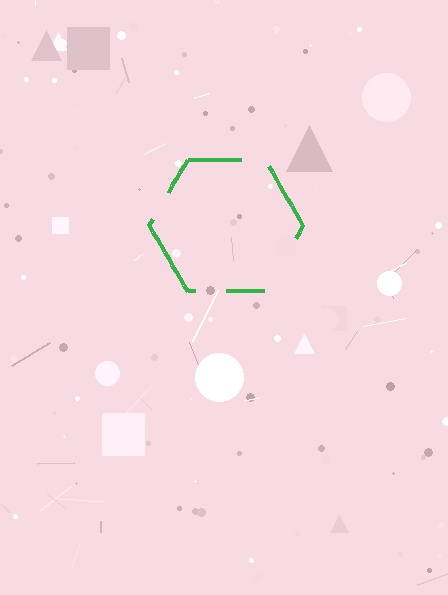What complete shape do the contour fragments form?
The contour fragments form a hexagon.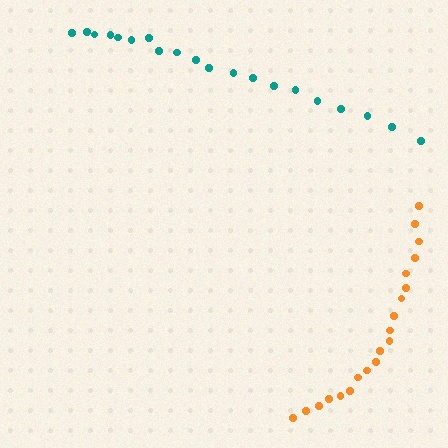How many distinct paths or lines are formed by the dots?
There are 2 distinct paths.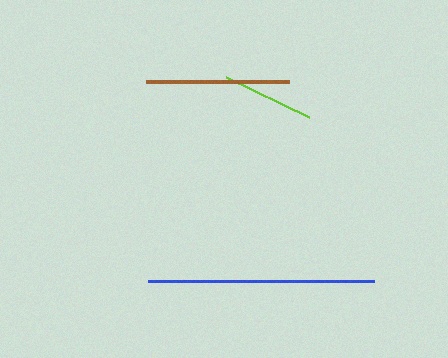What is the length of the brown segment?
The brown segment is approximately 143 pixels long.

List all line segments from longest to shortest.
From longest to shortest: blue, brown, lime.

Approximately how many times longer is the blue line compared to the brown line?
The blue line is approximately 1.6 times the length of the brown line.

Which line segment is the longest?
The blue line is the longest at approximately 226 pixels.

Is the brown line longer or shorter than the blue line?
The blue line is longer than the brown line.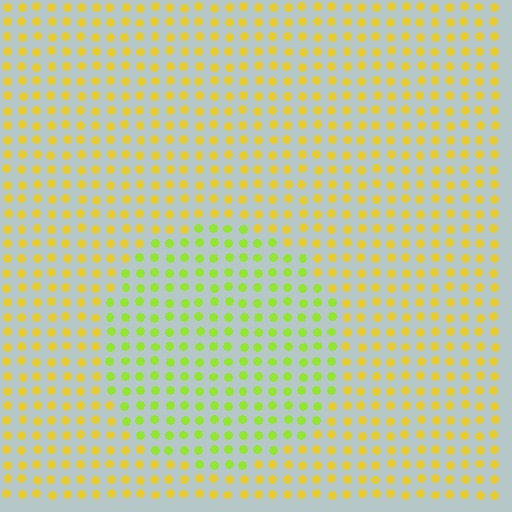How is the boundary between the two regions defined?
The boundary is defined purely by a slight shift in hue (about 36 degrees). Spacing, size, and orientation are identical on both sides.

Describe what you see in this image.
The image is filled with small yellow elements in a uniform arrangement. A circle-shaped region is visible where the elements are tinted to a slightly different hue, forming a subtle color boundary.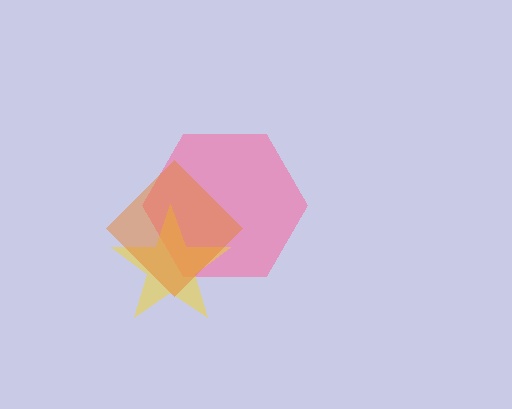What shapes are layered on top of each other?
The layered shapes are: a pink hexagon, a yellow star, an orange diamond.